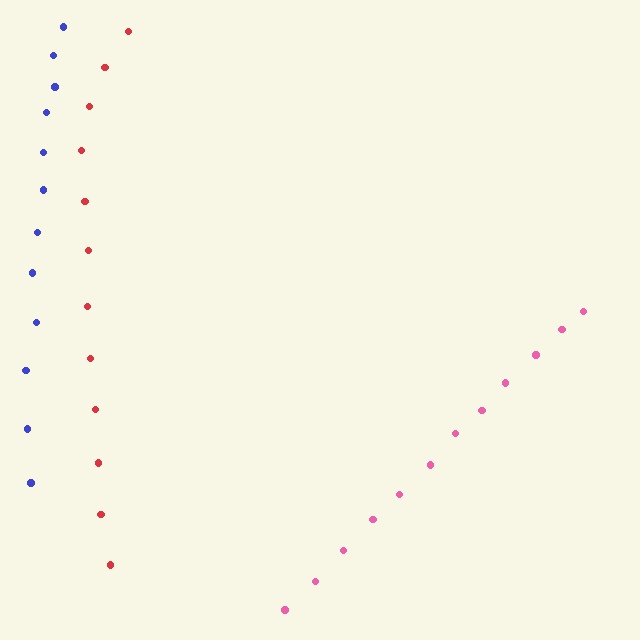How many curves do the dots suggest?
There are 3 distinct paths.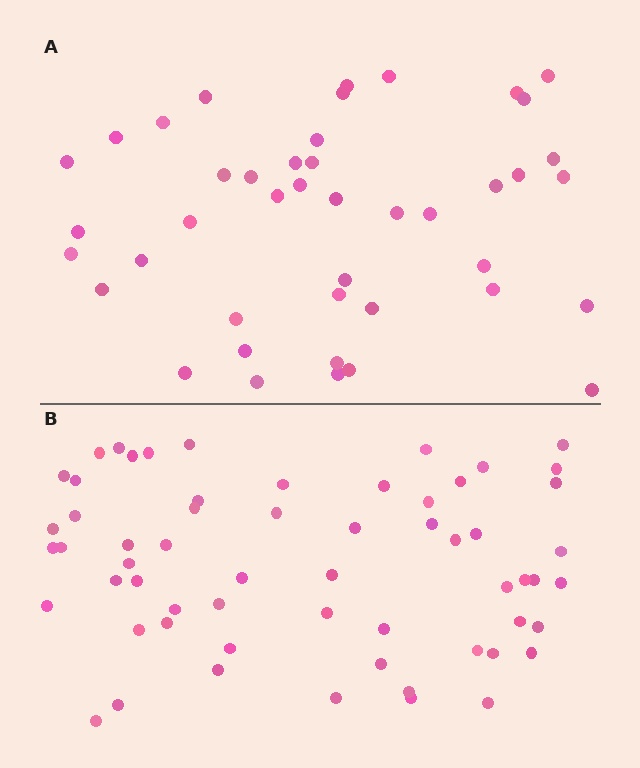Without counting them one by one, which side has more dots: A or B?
Region B (the bottom region) has more dots.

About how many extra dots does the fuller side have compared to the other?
Region B has approximately 15 more dots than region A.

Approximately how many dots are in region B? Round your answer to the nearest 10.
About 60 dots.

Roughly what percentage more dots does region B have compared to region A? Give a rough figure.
About 40% more.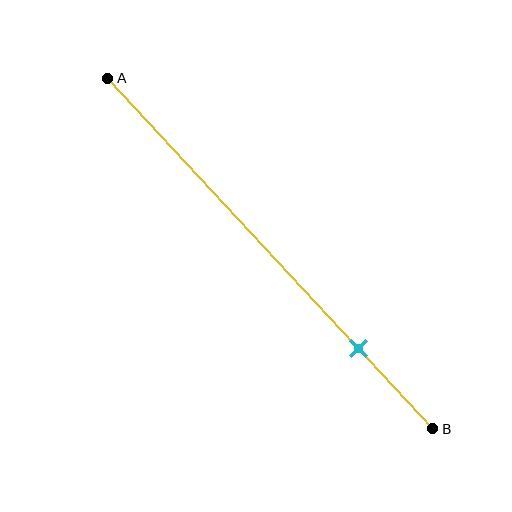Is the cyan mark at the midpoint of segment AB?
No, the mark is at about 75% from A, not at the 50% midpoint.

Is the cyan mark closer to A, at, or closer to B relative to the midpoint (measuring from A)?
The cyan mark is closer to point B than the midpoint of segment AB.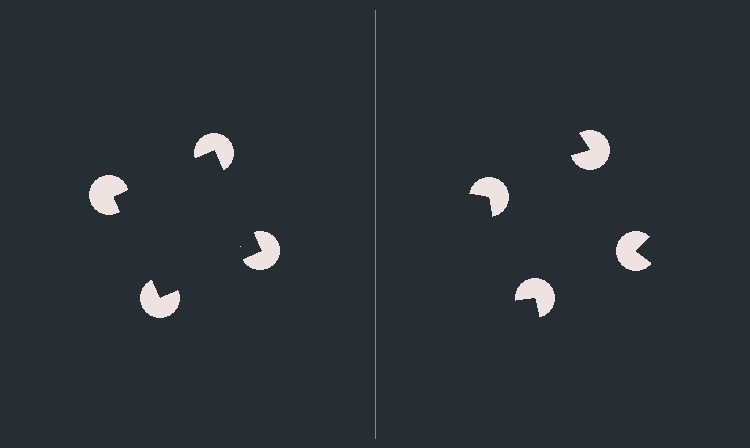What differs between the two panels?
The pac-man discs are positioned identically on both sides; only the wedge orientations differ. On the left they align to a square; on the right they are misaligned.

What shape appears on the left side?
An illusory square.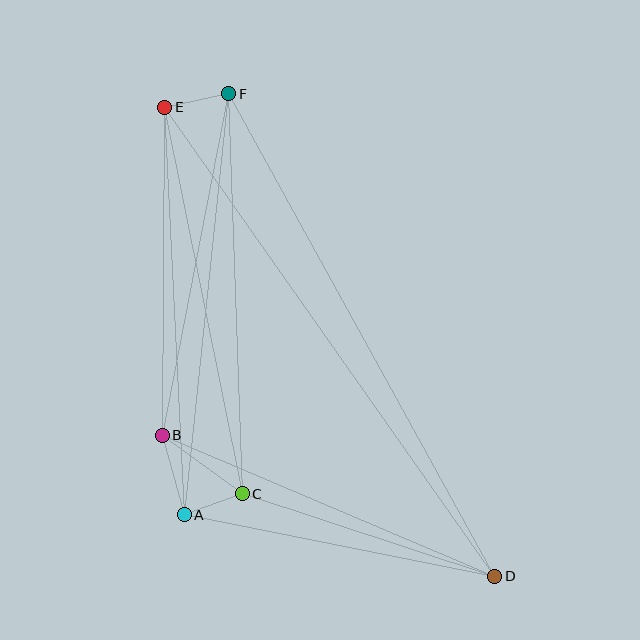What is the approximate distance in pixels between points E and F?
The distance between E and F is approximately 65 pixels.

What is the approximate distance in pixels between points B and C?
The distance between B and C is approximately 99 pixels.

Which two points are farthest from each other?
Points D and E are farthest from each other.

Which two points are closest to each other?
Points A and C are closest to each other.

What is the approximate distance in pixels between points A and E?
The distance between A and E is approximately 408 pixels.